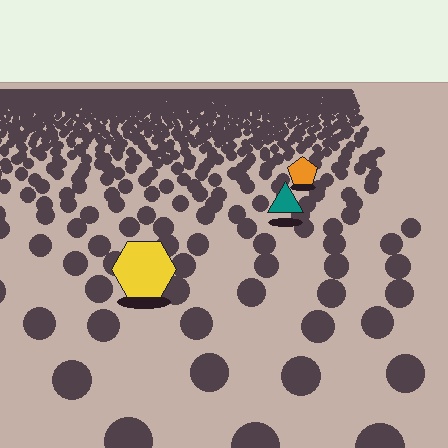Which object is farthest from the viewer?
The orange pentagon is farthest from the viewer. It appears smaller and the ground texture around it is denser.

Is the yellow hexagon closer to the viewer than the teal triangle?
Yes. The yellow hexagon is closer — you can tell from the texture gradient: the ground texture is coarser near it.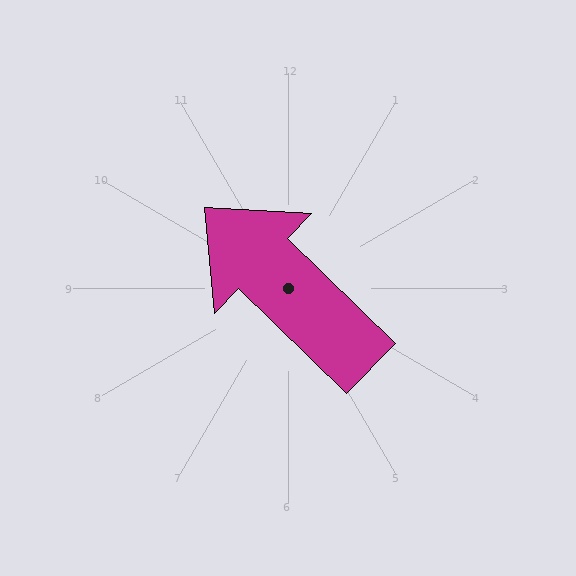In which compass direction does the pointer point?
Northwest.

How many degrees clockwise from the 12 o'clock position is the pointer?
Approximately 314 degrees.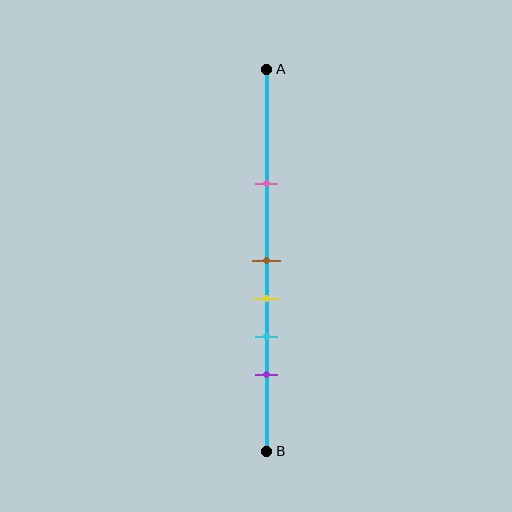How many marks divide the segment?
There are 5 marks dividing the segment.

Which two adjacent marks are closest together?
The brown and yellow marks are the closest adjacent pair.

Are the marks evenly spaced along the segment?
No, the marks are not evenly spaced.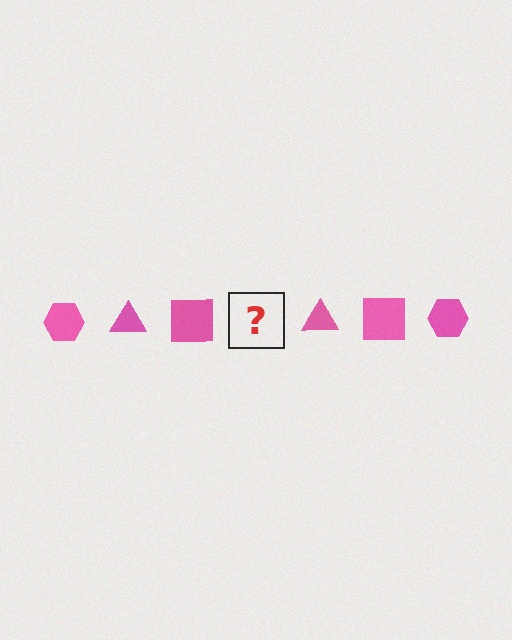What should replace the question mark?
The question mark should be replaced with a pink hexagon.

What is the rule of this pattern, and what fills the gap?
The rule is that the pattern cycles through hexagon, triangle, square shapes in pink. The gap should be filled with a pink hexagon.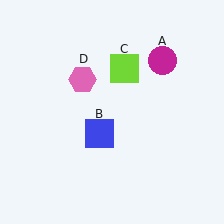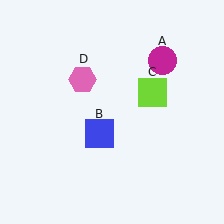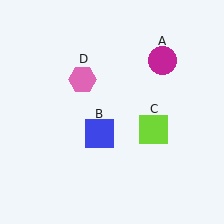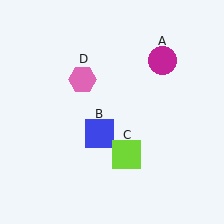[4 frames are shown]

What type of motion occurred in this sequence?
The lime square (object C) rotated clockwise around the center of the scene.